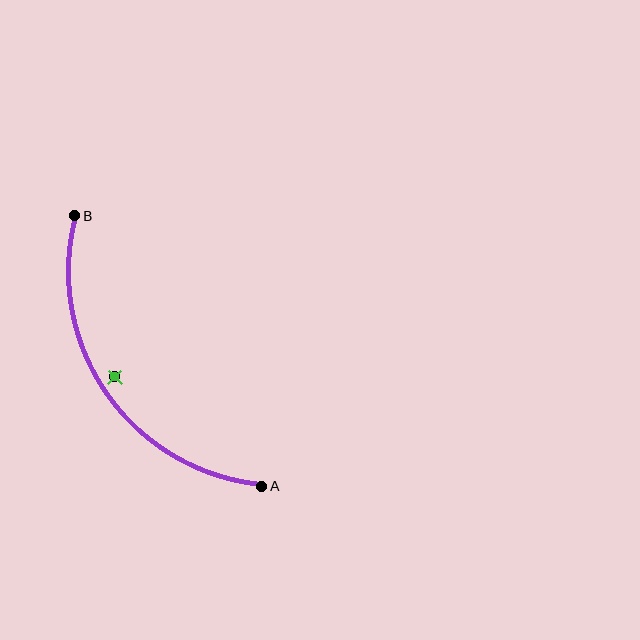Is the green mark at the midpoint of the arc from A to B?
No — the green mark does not lie on the arc at all. It sits slightly inside the curve.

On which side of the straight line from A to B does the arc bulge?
The arc bulges below and to the left of the straight line connecting A and B.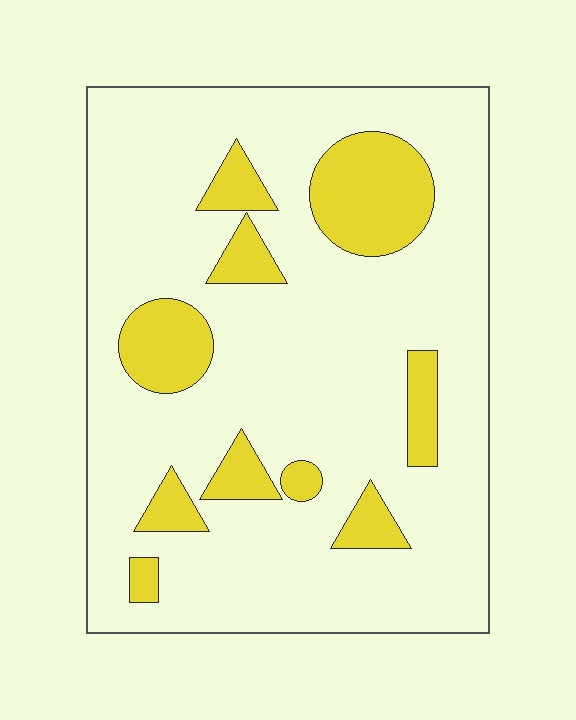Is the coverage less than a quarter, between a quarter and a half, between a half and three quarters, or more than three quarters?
Less than a quarter.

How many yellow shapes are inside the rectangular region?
10.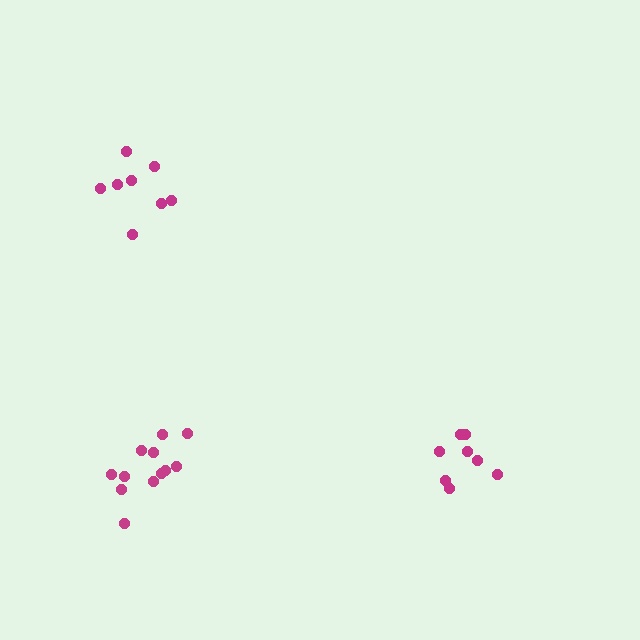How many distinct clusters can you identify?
There are 3 distinct clusters.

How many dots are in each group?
Group 1: 8 dots, Group 2: 12 dots, Group 3: 8 dots (28 total).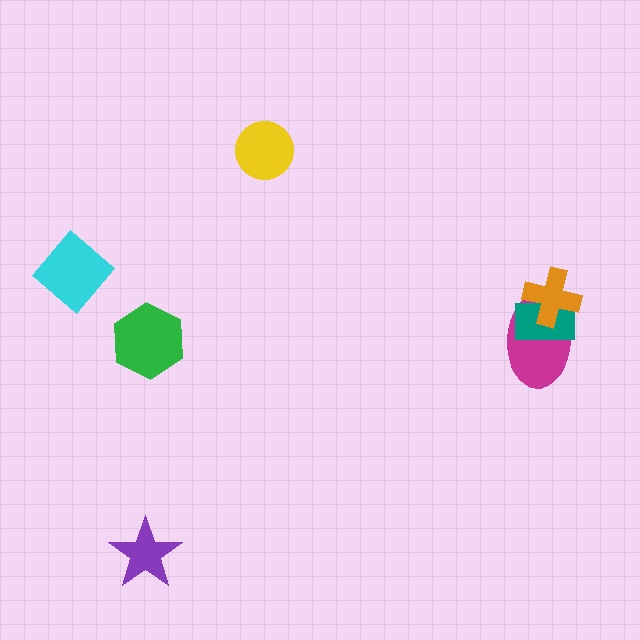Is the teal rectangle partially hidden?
Yes, it is partially covered by another shape.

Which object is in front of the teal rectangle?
The orange cross is in front of the teal rectangle.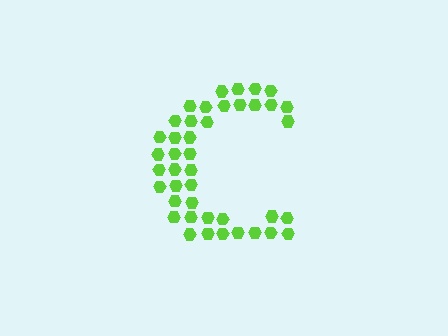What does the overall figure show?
The overall figure shows the letter C.